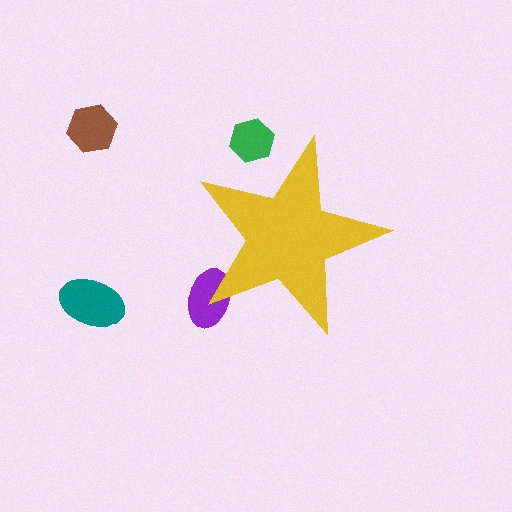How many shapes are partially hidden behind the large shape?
2 shapes are partially hidden.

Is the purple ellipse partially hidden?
Yes, the purple ellipse is partially hidden behind the yellow star.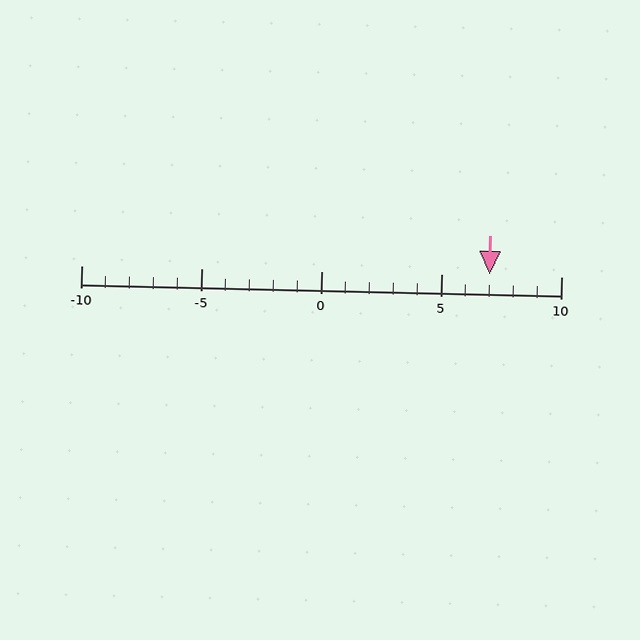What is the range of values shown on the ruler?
The ruler shows values from -10 to 10.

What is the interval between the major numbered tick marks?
The major tick marks are spaced 5 units apart.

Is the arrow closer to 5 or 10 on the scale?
The arrow is closer to 5.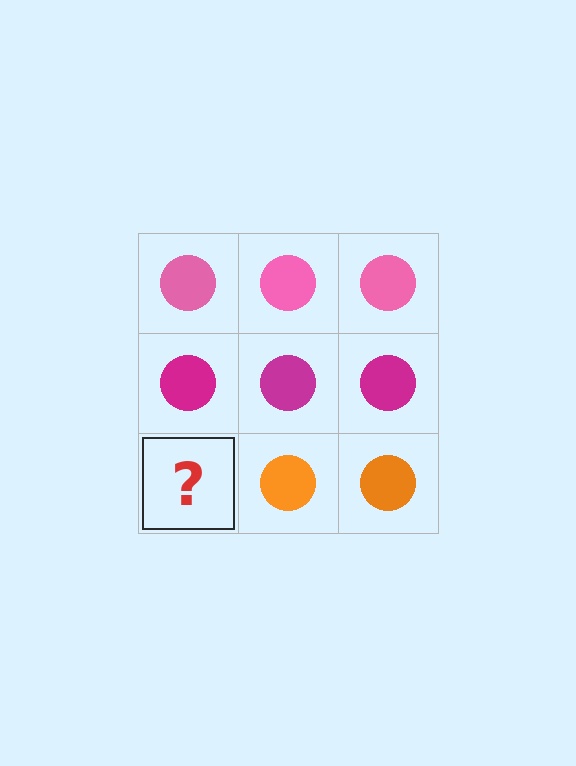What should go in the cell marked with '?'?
The missing cell should contain an orange circle.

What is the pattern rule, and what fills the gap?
The rule is that each row has a consistent color. The gap should be filled with an orange circle.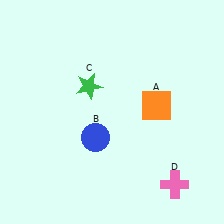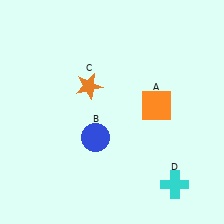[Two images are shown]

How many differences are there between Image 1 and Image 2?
There are 2 differences between the two images.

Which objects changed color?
C changed from green to orange. D changed from pink to cyan.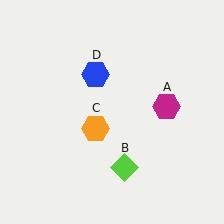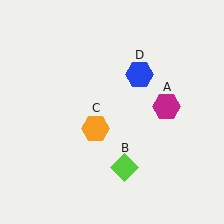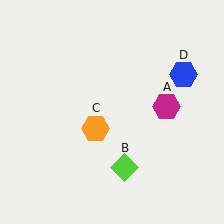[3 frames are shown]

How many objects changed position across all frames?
1 object changed position: blue hexagon (object D).